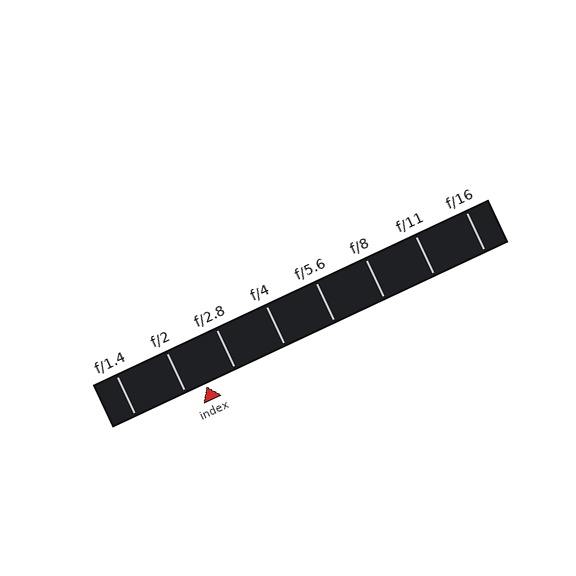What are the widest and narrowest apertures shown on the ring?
The widest aperture shown is f/1.4 and the narrowest is f/16.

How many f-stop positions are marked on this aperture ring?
There are 8 f-stop positions marked.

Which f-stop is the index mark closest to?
The index mark is closest to f/2.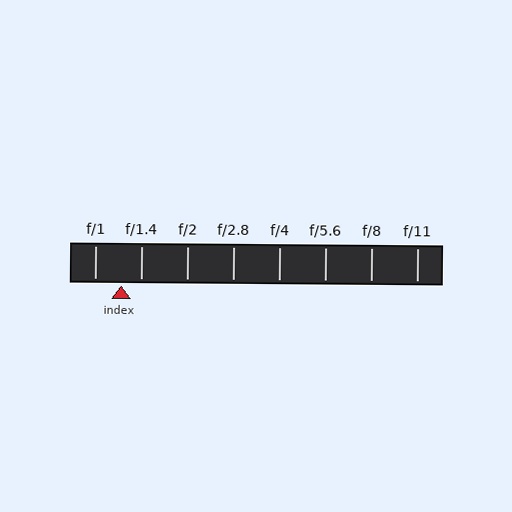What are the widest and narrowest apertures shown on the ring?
The widest aperture shown is f/1 and the narrowest is f/11.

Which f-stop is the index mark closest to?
The index mark is closest to f/1.4.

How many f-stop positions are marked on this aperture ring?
There are 8 f-stop positions marked.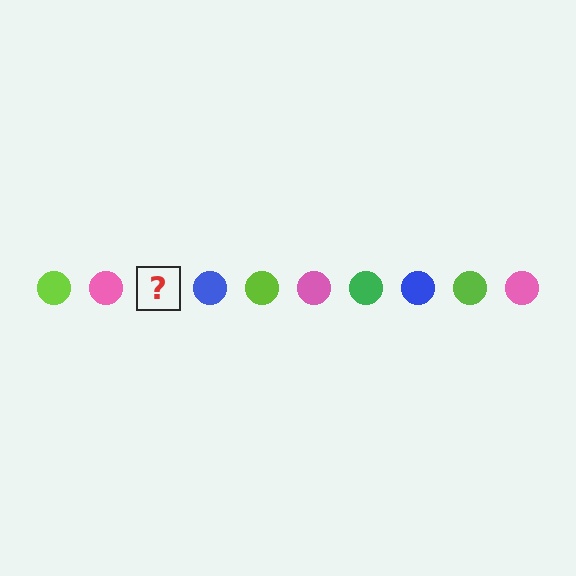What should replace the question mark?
The question mark should be replaced with a green circle.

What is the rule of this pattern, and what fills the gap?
The rule is that the pattern cycles through lime, pink, green, blue circles. The gap should be filled with a green circle.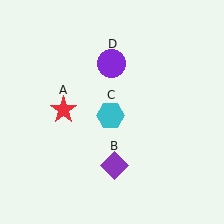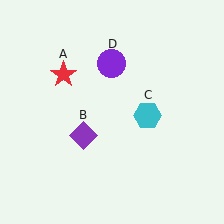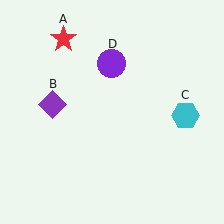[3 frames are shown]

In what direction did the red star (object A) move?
The red star (object A) moved up.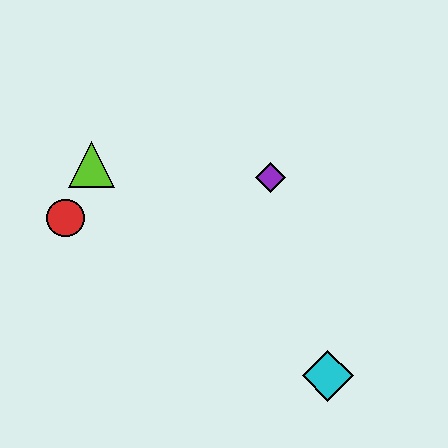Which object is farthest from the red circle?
The cyan diamond is farthest from the red circle.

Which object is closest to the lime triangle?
The red circle is closest to the lime triangle.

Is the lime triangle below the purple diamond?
No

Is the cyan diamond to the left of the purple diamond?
No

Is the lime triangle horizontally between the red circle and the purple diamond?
Yes